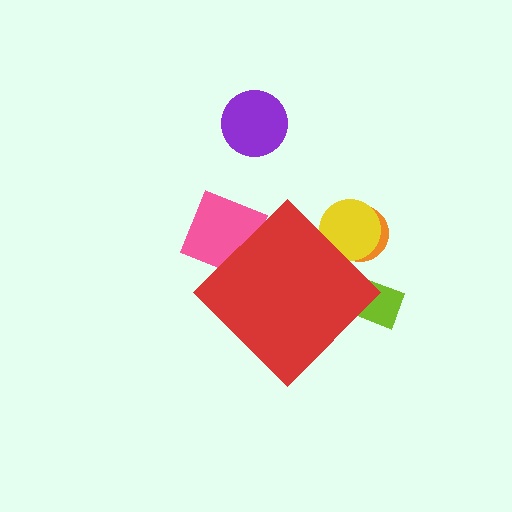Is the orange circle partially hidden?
Yes, the orange circle is partially hidden behind the red diamond.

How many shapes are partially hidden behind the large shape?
4 shapes are partially hidden.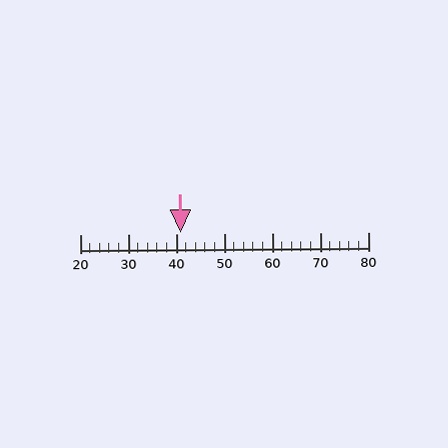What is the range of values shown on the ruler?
The ruler shows values from 20 to 80.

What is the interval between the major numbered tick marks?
The major tick marks are spaced 10 units apart.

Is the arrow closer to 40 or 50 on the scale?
The arrow is closer to 40.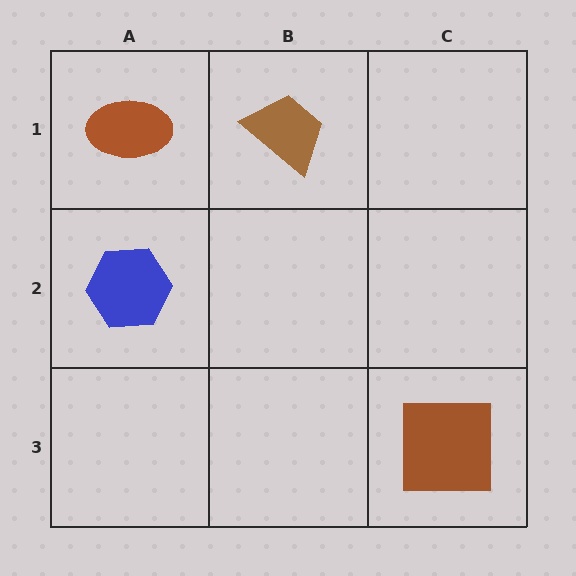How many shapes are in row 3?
1 shape.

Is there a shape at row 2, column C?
No, that cell is empty.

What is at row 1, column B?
A brown trapezoid.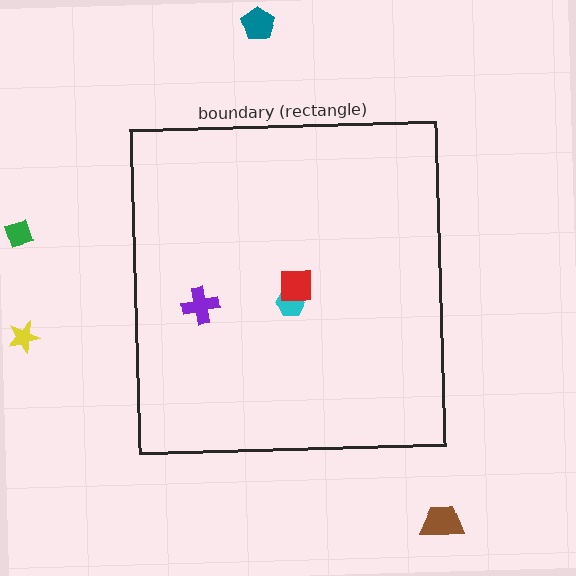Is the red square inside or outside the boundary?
Inside.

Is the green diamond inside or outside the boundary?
Outside.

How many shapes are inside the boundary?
3 inside, 4 outside.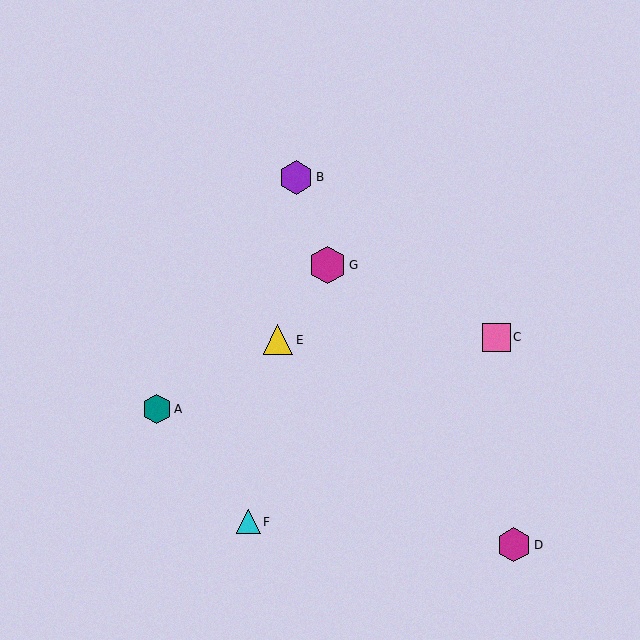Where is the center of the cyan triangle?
The center of the cyan triangle is at (248, 522).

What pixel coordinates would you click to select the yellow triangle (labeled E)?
Click at (278, 340) to select the yellow triangle E.